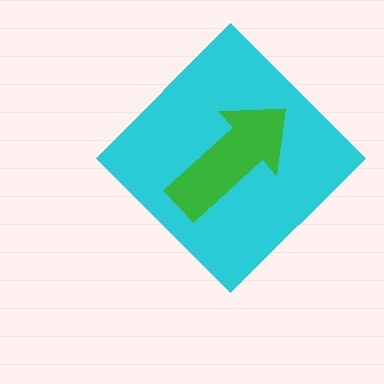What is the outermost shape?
The cyan diamond.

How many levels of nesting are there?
2.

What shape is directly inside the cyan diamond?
The green arrow.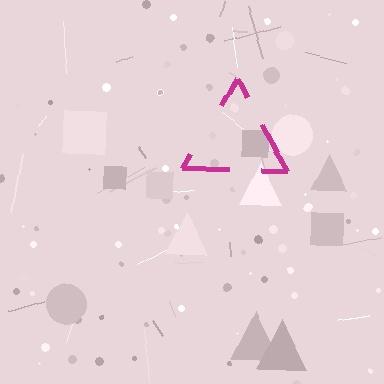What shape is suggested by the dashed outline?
The dashed outline suggests a triangle.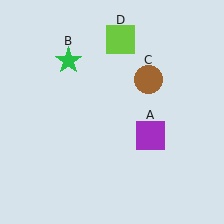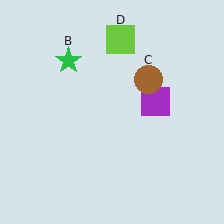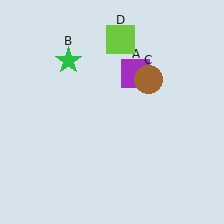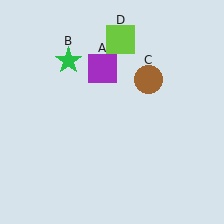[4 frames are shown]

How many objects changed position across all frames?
1 object changed position: purple square (object A).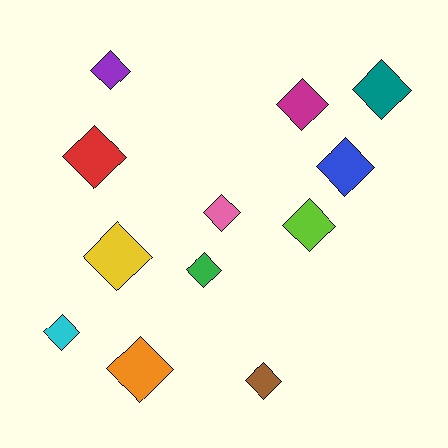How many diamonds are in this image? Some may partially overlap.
There are 12 diamonds.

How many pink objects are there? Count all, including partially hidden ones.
There is 1 pink object.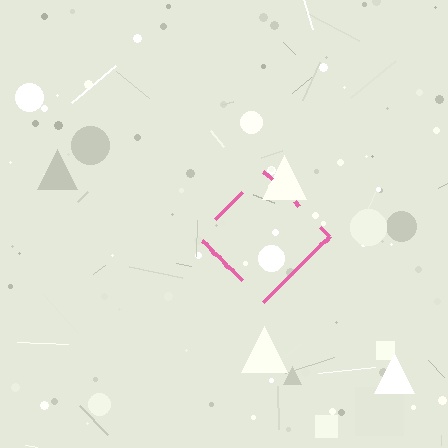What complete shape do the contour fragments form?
The contour fragments form a diamond.